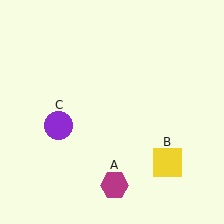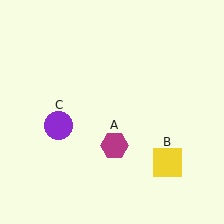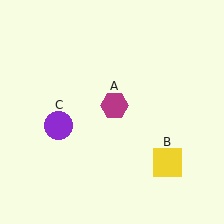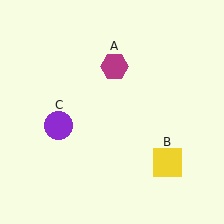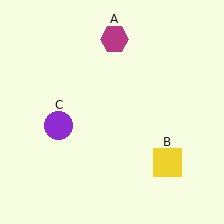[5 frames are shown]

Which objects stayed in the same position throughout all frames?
Yellow square (object B) and purple circle (object C) remained stationary.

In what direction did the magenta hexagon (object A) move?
The magenta hexagon (object A) moved up.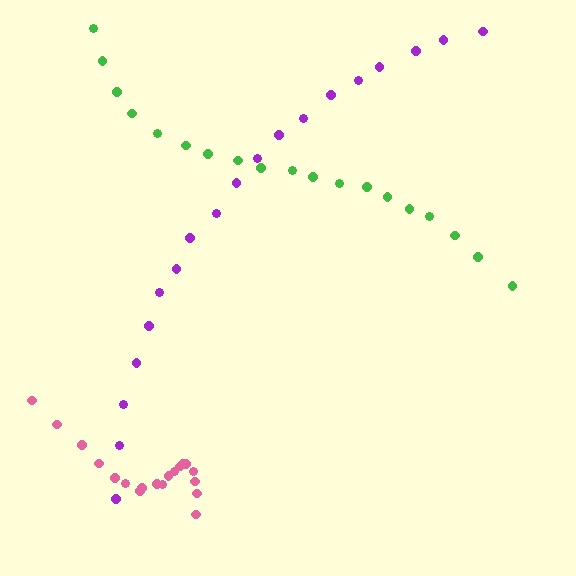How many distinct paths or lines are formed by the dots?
There are 3 distinct paths.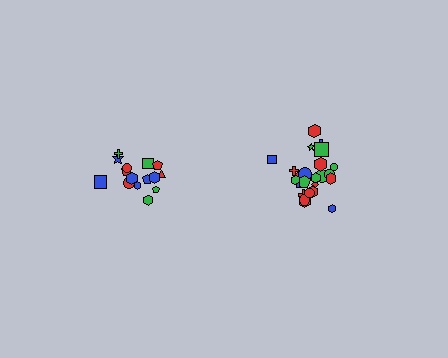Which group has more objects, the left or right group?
The right group.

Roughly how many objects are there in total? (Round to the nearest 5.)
Roughly 40 objects in total.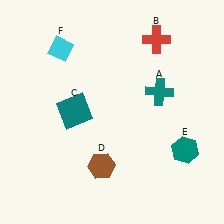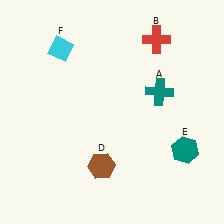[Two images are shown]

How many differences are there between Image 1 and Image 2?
There is 1 difference between the two images.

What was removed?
The teal square (C) was removed in Image 2.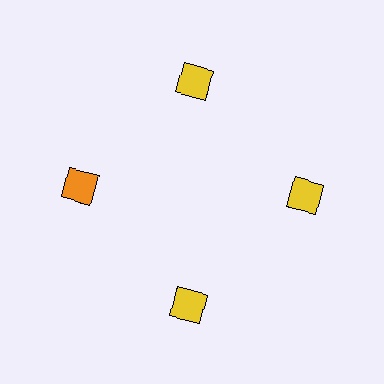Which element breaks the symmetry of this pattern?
The orange diamond at roughly the 9 o'clock position breaks the symmetry. All other shapes are yellow diamonds.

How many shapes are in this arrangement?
There are 4 shapes arranged in a ring pattern.